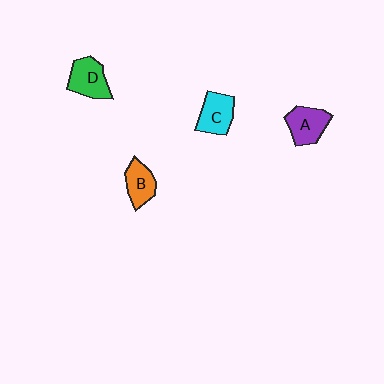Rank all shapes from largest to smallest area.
From largest to smallest: D (green), A (purple), C (cyan), B (orange).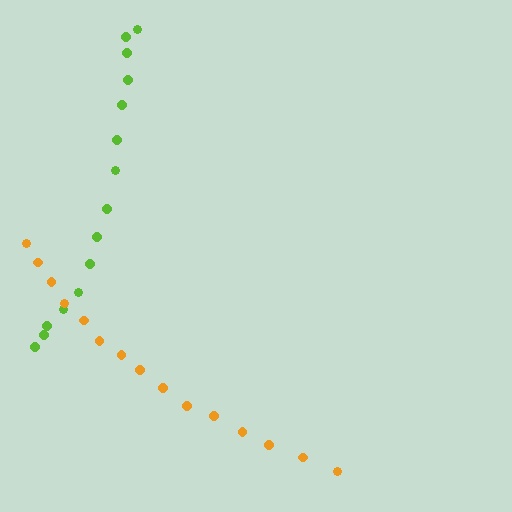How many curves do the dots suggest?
There are 2 distinct paths.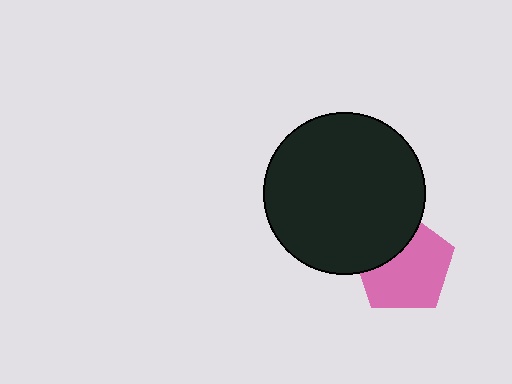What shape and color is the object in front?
The object in front is a black circle.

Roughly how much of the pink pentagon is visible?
Most of it is visible (roughly 68%).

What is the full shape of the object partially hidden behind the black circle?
The partially hidden object is a pink pentagon.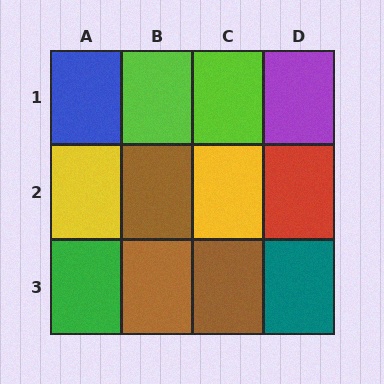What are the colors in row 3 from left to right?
Green, brown, brown, teal.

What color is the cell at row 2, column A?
Yellow.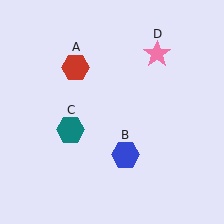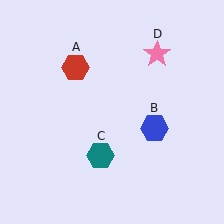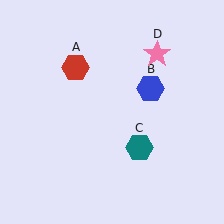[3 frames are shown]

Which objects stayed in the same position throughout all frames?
Red hexagon (object A) and pink star (object D) remained stationary.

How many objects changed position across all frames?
2 objects changed position: blue hexagon (object B), teal hexagon (object C).